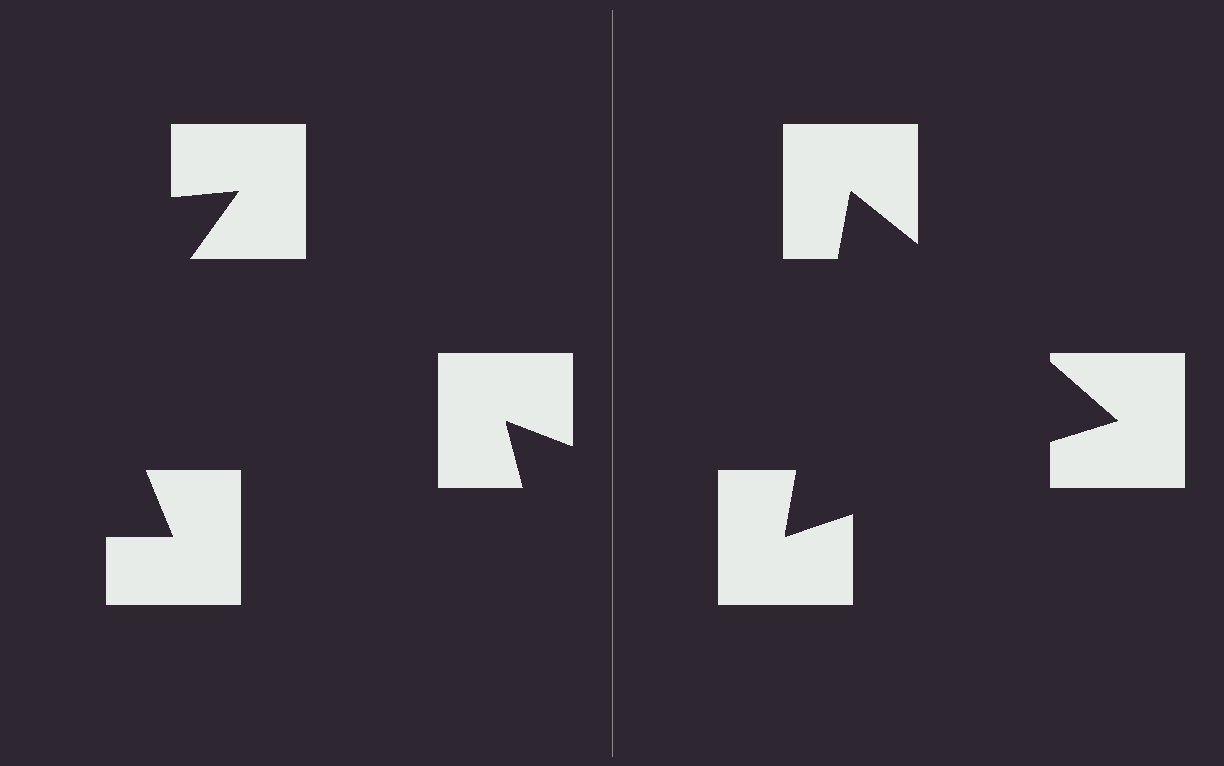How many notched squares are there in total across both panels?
6 — 3 on each side.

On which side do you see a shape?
An illusory triangle appears on the right side. On the left side the wedge cuts are rotated, so no coherent shape forms.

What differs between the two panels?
The notched squares are positioned identically on both sides; only the wedge orientations differ. On the right they align to a triangle; on the left they are misaligned.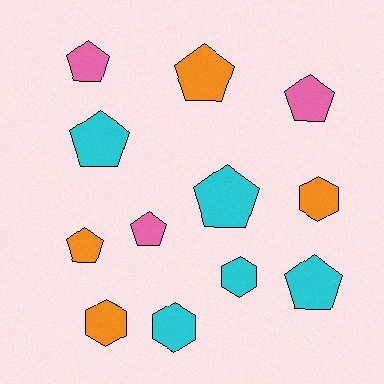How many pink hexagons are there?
There are no pink hexagons.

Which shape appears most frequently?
Pentagon, with 8 objects.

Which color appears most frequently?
Cyan, with 5 objects.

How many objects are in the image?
There are 12 objects.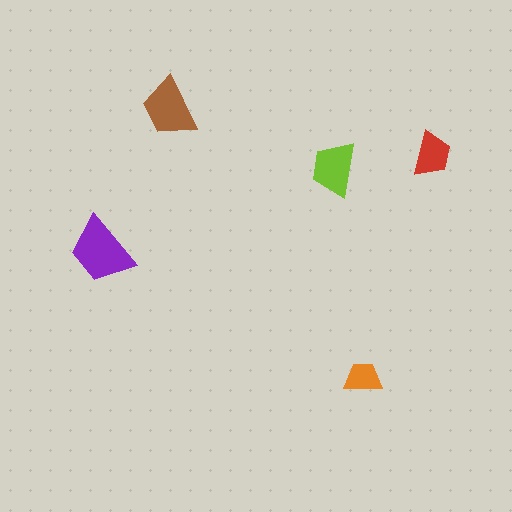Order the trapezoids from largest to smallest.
the purple one, the brown one, the lime one, the red one, the orange one.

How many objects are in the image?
There are 5 objects in the image.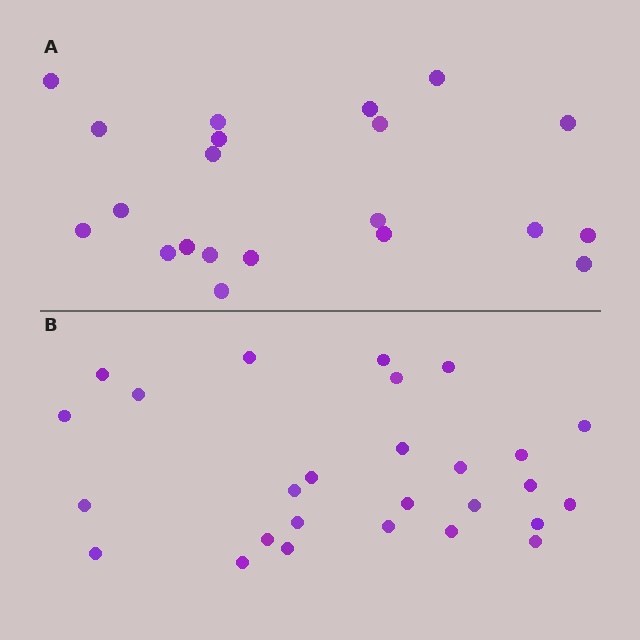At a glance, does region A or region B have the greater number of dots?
Region B (the bottom region) has more dots.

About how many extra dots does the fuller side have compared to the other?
Region B has about 6 more dots than region A.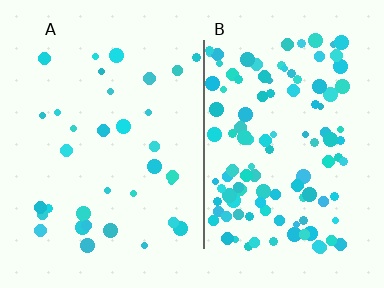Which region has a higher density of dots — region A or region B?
B (the right).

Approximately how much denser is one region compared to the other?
Approximately 3.4× — region B over region A.